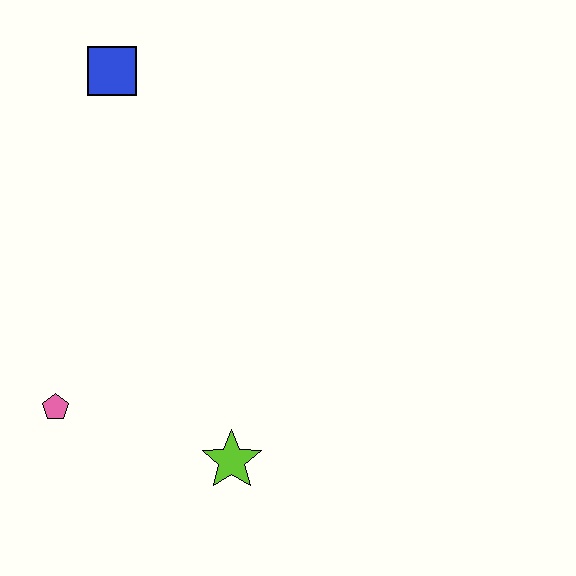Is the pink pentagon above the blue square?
No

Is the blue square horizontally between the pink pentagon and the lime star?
Yes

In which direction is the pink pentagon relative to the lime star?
The pink pentagon is to the left of the lime star.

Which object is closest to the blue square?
The pink pentagon is closest to the blue square.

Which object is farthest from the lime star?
The blue square is farthest from the lime star.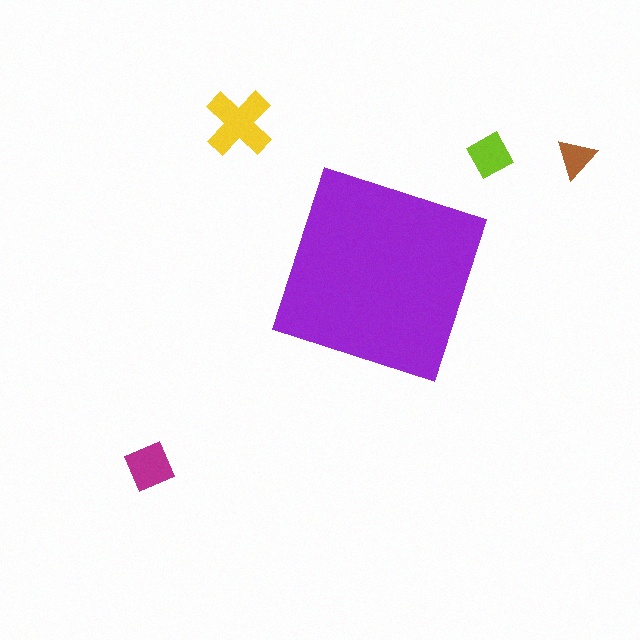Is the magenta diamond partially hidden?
No, the magenta diamond is fully visible.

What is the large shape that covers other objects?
A purple square.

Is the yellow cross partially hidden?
No, the yellow cross is fully visible.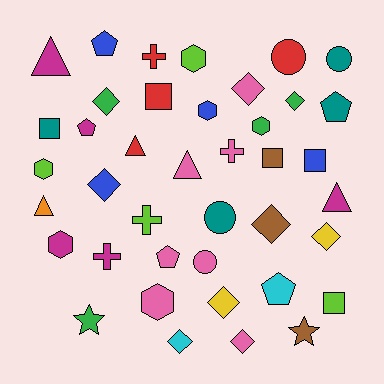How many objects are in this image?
There are 40 objects.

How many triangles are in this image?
There are 5 triangles.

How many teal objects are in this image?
There are 4 teal objects.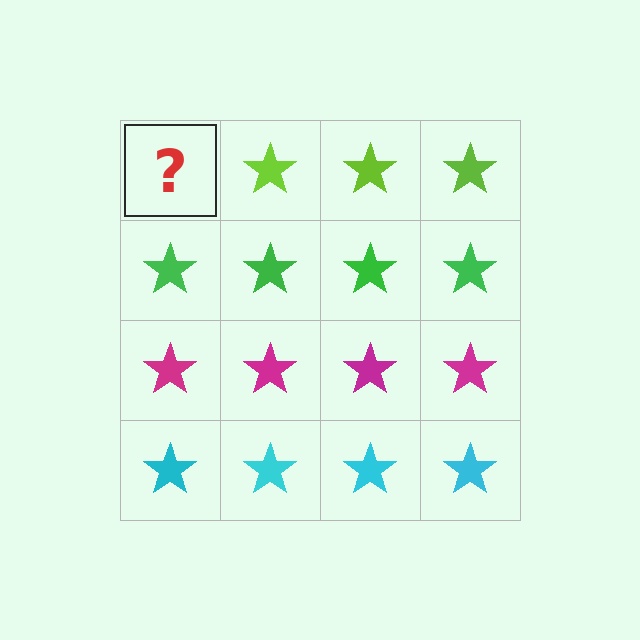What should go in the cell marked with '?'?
The missing cell should contain a lime star.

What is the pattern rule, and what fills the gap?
The rule is that each row has a consistent color. The gap should be filled with a lime star.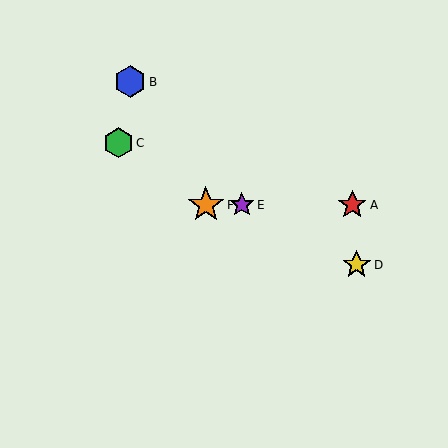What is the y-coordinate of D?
Object D is at y≈265.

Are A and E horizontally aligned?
Yes, both are at y≈205.